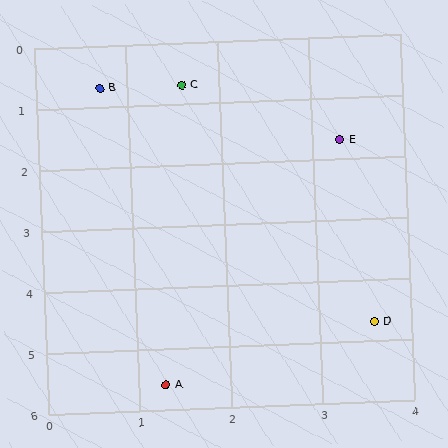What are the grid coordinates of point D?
Point D is at approximately (3.6, 4.7).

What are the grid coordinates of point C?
Point C is at approximately (1.6, 0.7).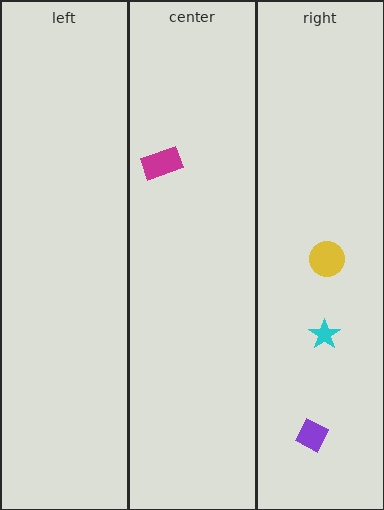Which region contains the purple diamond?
The right region.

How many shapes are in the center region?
1.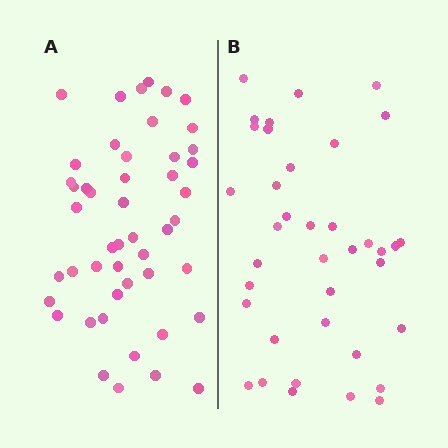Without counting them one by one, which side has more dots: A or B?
Region A (the left region) has more dots.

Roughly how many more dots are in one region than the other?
Region A has roughly 10 or so more dots than region B.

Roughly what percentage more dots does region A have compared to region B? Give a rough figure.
About 25% more.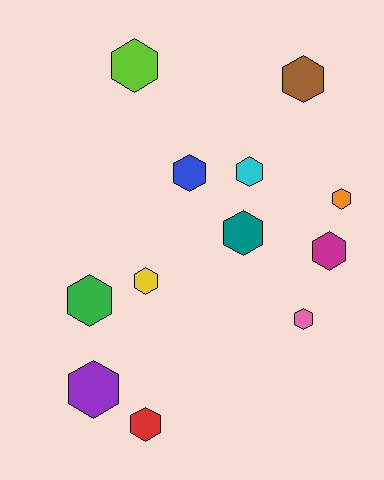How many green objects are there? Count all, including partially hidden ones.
There is 1 green object.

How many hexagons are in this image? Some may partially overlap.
There are 12 hexagons.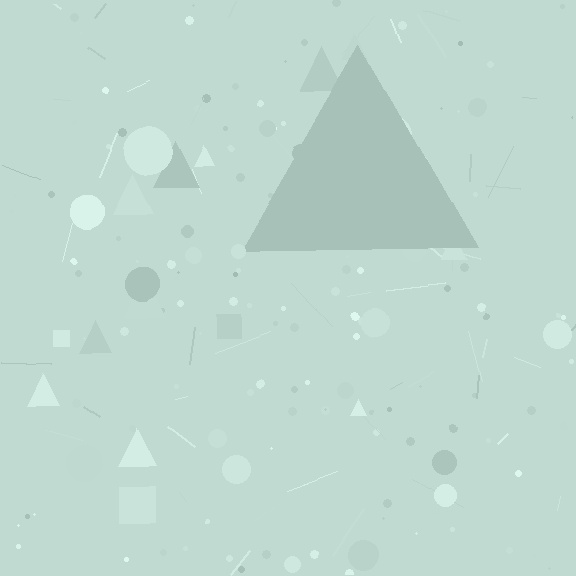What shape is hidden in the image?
A triangle is hidden in the image.